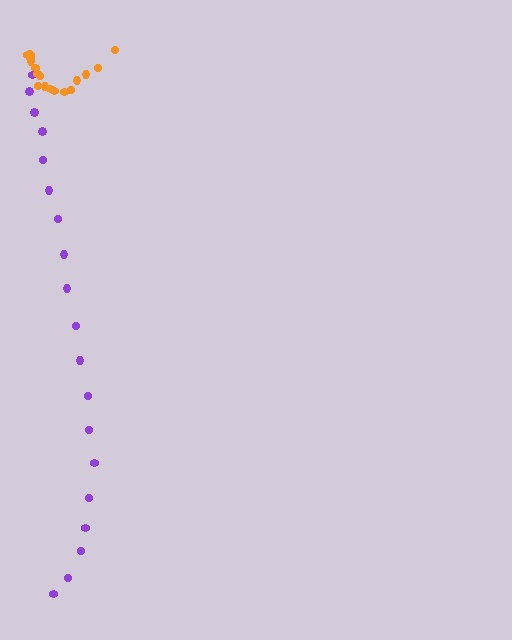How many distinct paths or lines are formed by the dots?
There are 2 distinct paths.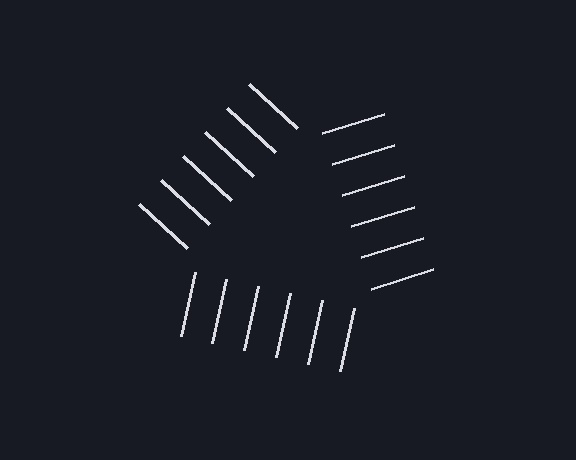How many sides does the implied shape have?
3 sides — the line-ends trace a triangle.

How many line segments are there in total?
18 — 6 along each of the 3 edges.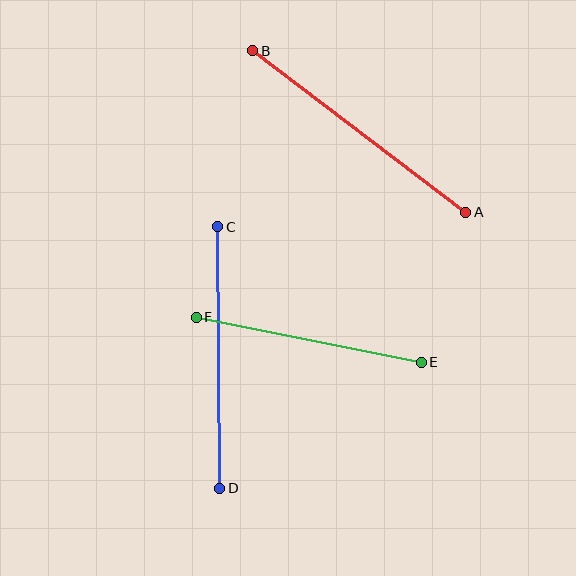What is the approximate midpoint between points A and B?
The midpoint is at approximately (359, 132) pixels.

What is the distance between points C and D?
The distance is approximately 262 pixels.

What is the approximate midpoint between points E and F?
The midpoint is at approximately (309, 340) pixels.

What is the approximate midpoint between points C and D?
The midpoint is at approximately (219, 357) pixels.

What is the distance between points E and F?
The distance is approximately 230 pixels.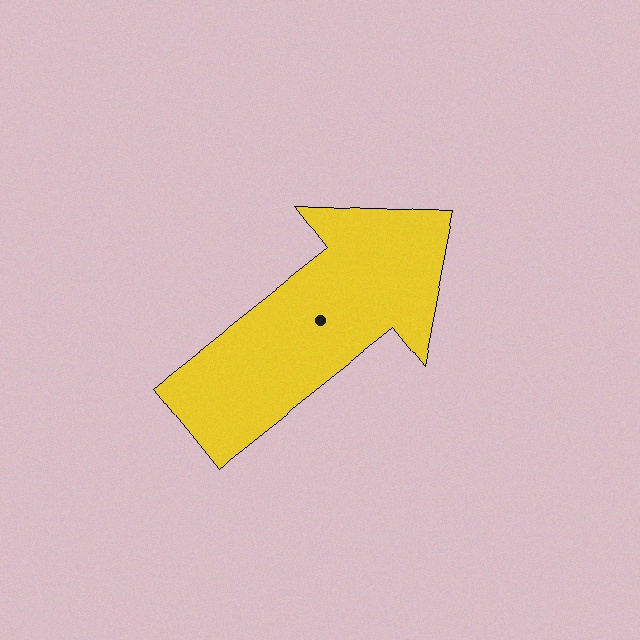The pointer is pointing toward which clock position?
Roughly 2 o'clock.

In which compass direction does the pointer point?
Northeast.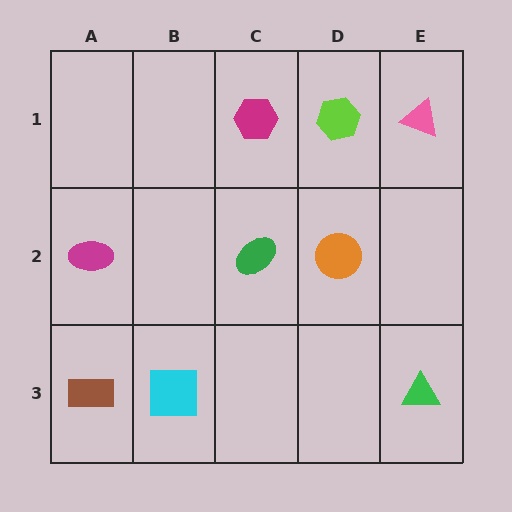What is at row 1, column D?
A lime hexagon.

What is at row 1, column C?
A magenta hexagon.